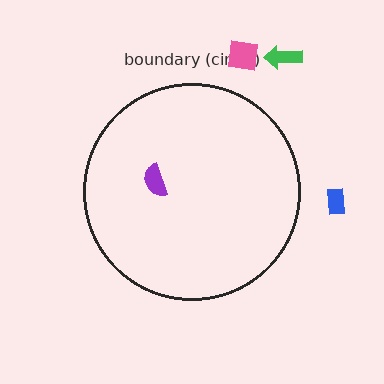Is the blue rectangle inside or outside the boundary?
Outside.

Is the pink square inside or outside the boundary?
Outside.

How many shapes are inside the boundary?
1 inside, 3 outside.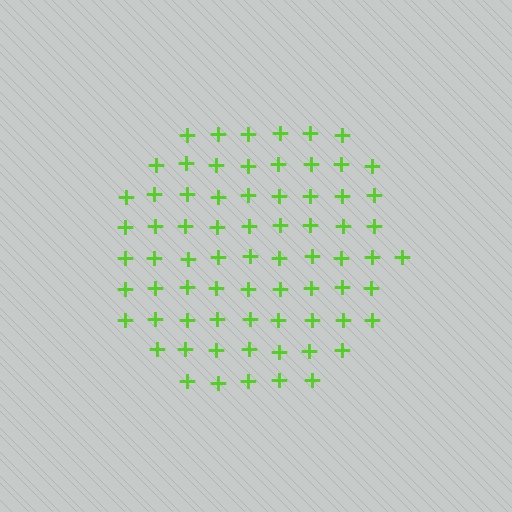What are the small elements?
The small elements are plus signs.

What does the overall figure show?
The overall figure shows a circle.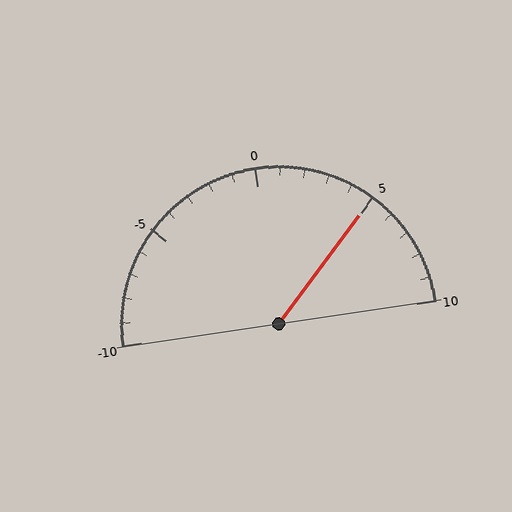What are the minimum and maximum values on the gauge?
The gauge ranges from -10 to 10.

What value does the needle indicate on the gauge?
The needle indicates approximately 5.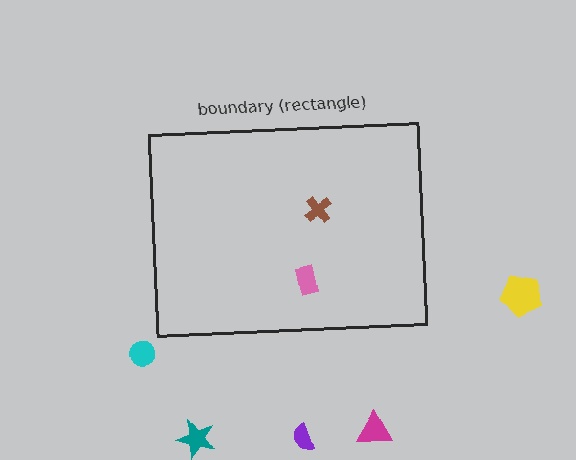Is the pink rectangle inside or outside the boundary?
Inside.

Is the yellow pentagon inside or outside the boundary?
Outside.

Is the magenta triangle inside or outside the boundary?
Outside.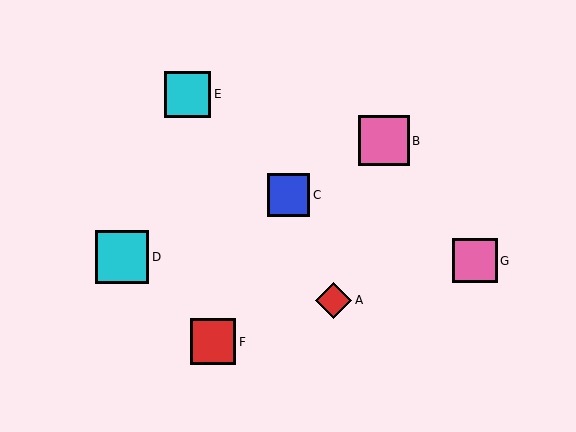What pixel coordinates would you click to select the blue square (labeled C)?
Click at (288, 195) to select the blue square C.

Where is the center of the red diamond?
The center of the red diamond is at (334, 300).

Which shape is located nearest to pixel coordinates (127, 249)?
The cyan square (labeled D) at (122, 257) is nearest to that location.